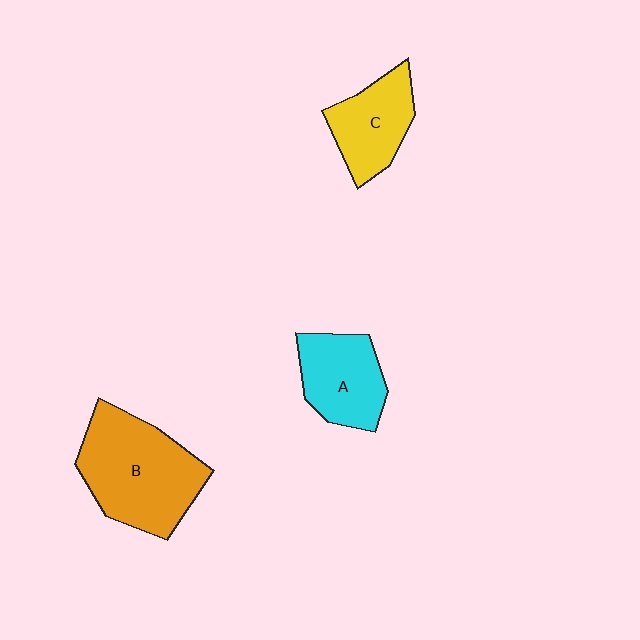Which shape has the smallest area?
Shape C (yellow).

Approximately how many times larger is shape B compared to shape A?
Approximately 1.6 times.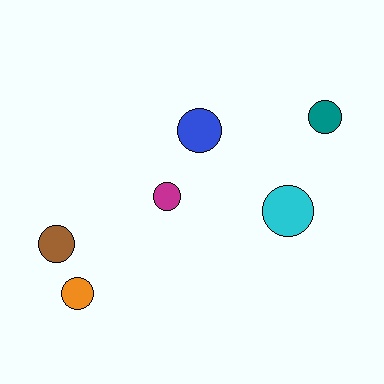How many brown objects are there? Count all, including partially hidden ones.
There is 1 brown object.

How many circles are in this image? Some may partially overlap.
There are 6 circles.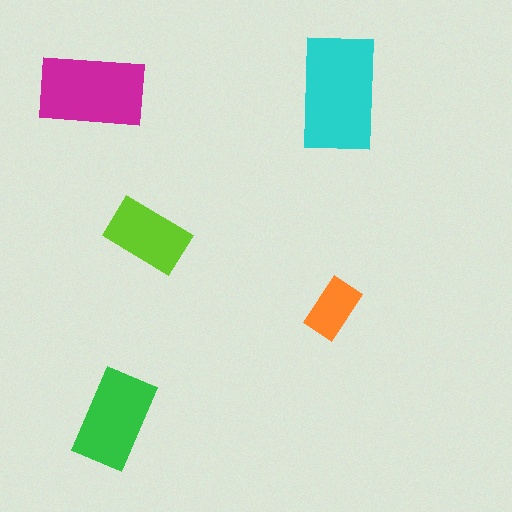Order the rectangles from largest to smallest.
the cyan one, the magenta one, the green one, the lime one, the orange one.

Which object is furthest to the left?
The magenta rectangle is leftmost.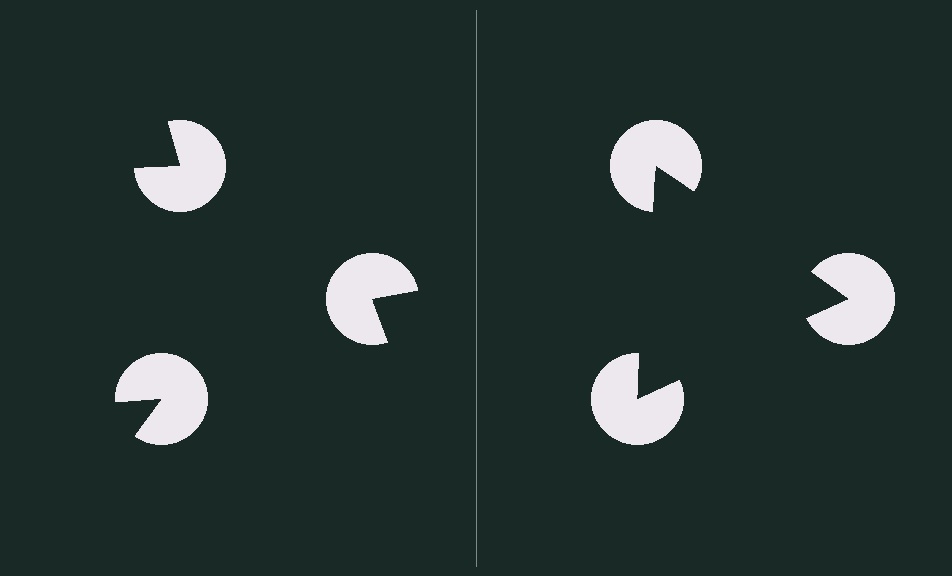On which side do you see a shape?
An illusory triangle appears on the right side. On the left side the wedge cuts are rotated, so no coherent shape forms.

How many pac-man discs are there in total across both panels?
6 — 3 on each side.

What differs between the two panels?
The pac-man discs are positioned identically on both sides; only the wedge orientations differ. On the right they align to a triangle; on the left they are misaligned.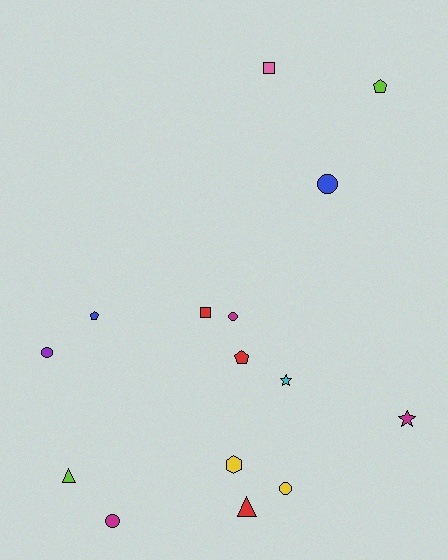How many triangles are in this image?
There are 2 triangles.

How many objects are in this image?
There are 15 objects.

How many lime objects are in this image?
There are 2 lime objects.